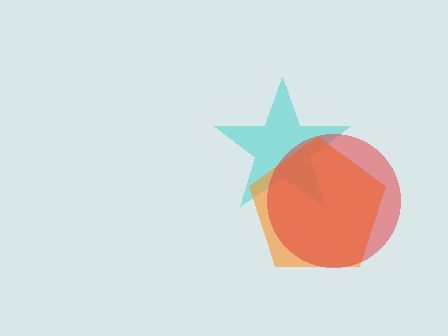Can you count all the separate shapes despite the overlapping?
Yes, there are 3 separate shapes.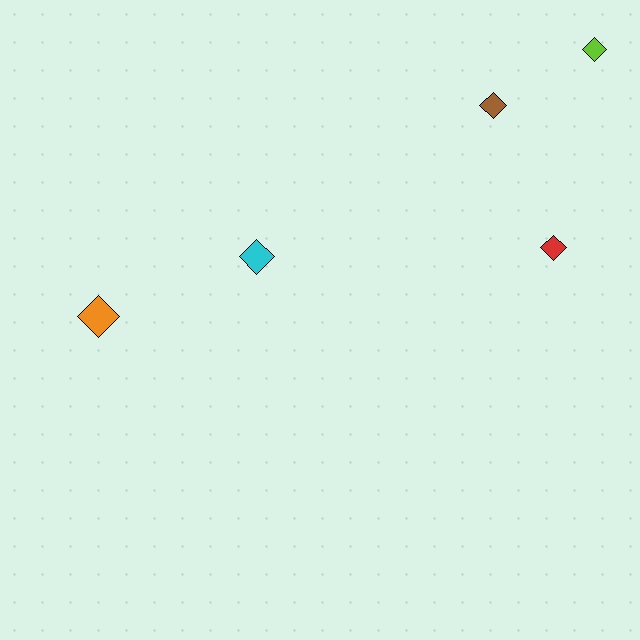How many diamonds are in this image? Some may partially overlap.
There are 5 diamonds.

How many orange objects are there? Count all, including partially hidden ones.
There is 1 orange object.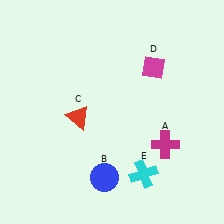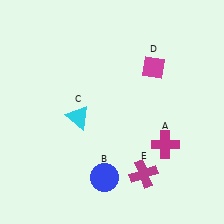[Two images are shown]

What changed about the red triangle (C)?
In Image 1, C is red. In Image 2, it changed to cyan.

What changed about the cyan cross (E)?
In Image 1, E is cyan. In Image 2, it changed to magenta.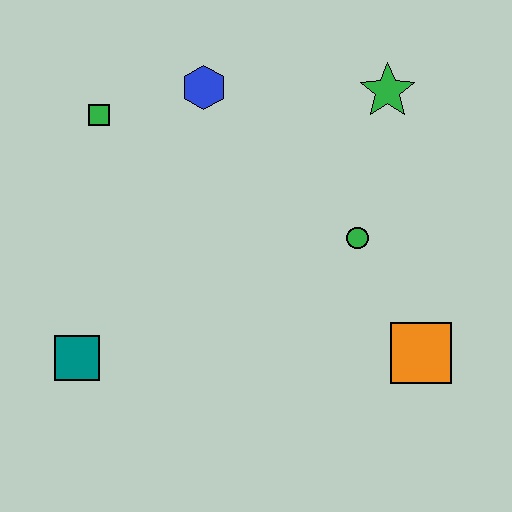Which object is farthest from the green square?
The orange square is farthest from the green square.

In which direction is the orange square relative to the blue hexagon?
The orange square is below the blue hexagon.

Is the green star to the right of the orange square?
No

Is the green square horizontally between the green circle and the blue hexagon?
No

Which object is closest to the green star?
The green circle is closest to the green star.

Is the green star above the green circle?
Yes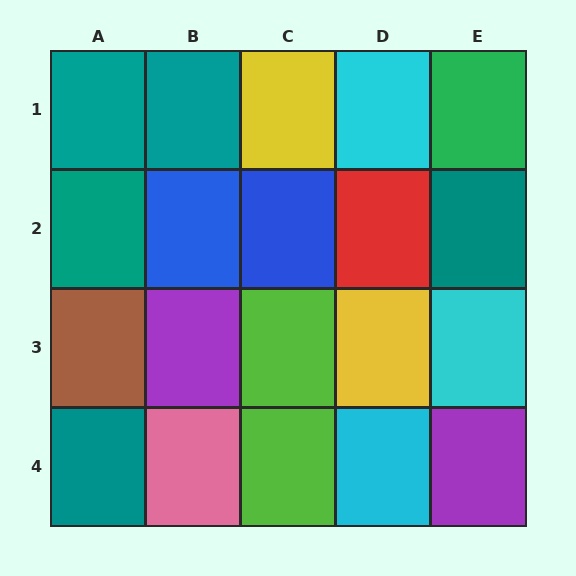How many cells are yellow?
2 cells are yellow.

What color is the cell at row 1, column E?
Green.